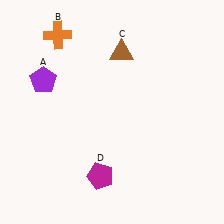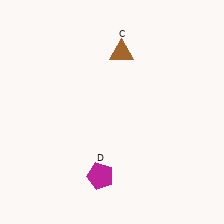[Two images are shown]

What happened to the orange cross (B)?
The orange cross (B) was removed in Image 2. It was in the top-left area of Image 1.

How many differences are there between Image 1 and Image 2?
There are 2 differences between the two images.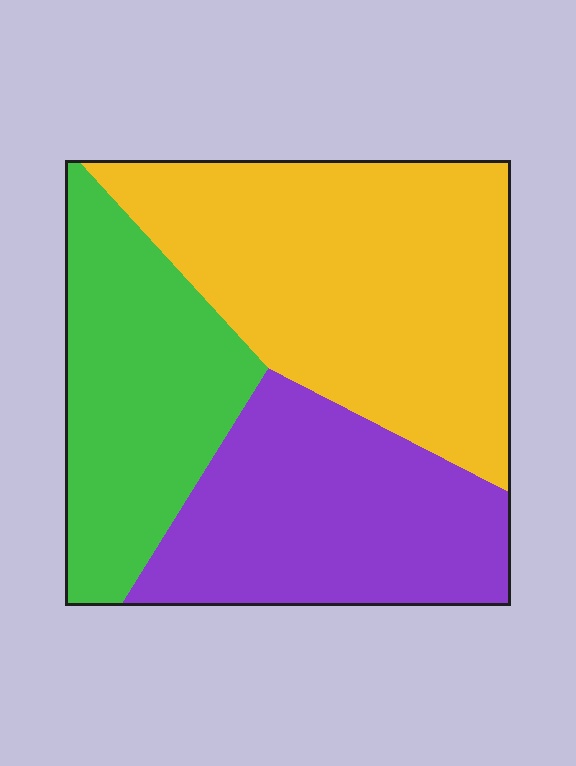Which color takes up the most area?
Yellow, at roughly 45%.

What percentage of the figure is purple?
Purple takes up about one third (1/3) of the figure.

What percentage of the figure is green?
Green takes up between a sixth and a third of the figure.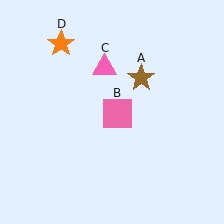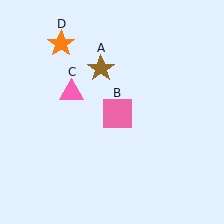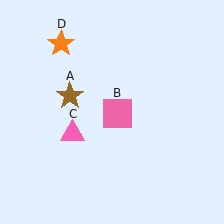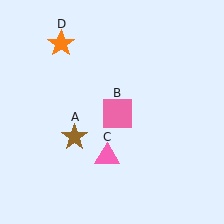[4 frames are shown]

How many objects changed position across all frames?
2 objects changed position: brown star (object A), pink triangle (object C).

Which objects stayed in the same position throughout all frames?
Pink square (object B) and orange star (object D) remained stationary.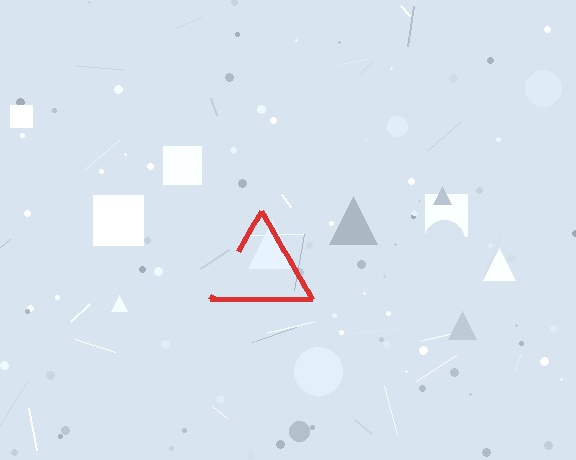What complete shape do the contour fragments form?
The contour fragments form a triangle.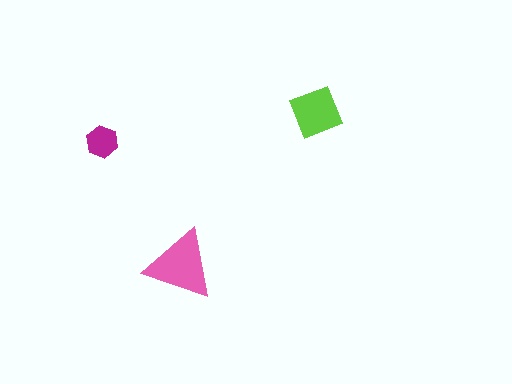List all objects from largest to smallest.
The pink triangle, the lime square, the magenta hexagon.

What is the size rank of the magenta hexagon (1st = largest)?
3rd.